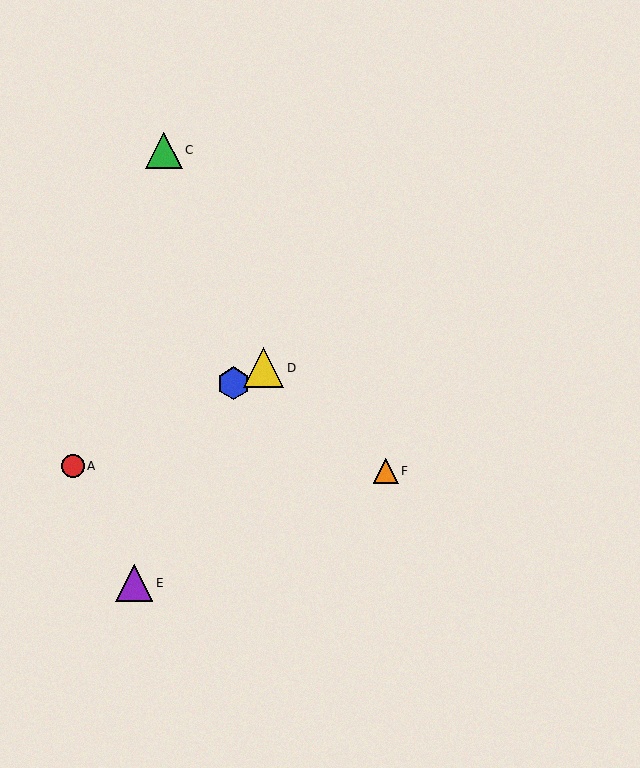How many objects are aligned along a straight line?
3 objects (A, B, D) are aligned along a straight line.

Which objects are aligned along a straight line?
Objects A, B, D are aligned along a straight line.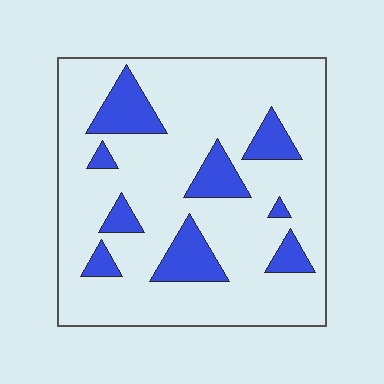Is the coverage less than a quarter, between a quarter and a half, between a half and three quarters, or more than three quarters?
Less than a quarter.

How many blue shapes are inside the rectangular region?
9.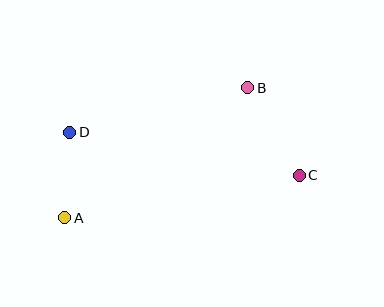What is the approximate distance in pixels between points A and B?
The distance between A and B is approximately 225 pixels.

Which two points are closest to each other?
Points A and D are closest to each other.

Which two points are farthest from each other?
Points A and C are farthest from each other.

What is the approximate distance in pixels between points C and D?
The distance between C and D is approximately 234 pixels.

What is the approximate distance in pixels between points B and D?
The distance between B and D is approximately 183 pixels.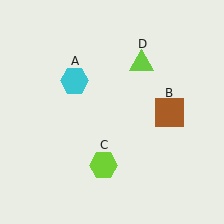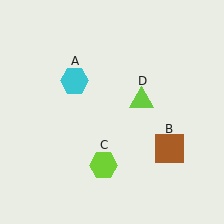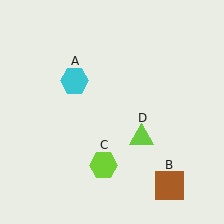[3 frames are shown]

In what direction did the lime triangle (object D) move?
The lime triangle (object D) moved down.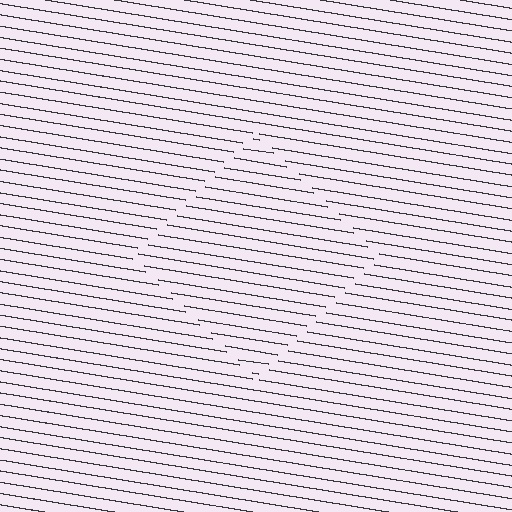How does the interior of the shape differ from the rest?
The interior of the shape contains the same grating, shifted by half a period — the contour is defined by the phase discontinuity where line-ends from the inner and outer gratings abut.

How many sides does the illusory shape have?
4 sides — the line-ends trace a square.